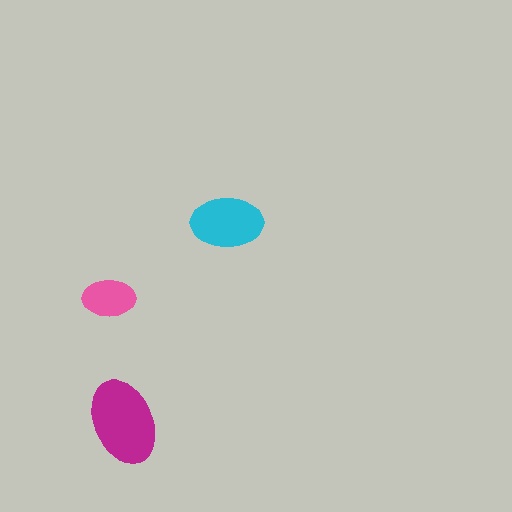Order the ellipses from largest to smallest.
the magenta one, the cyan one, the pink one.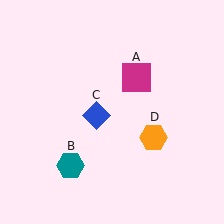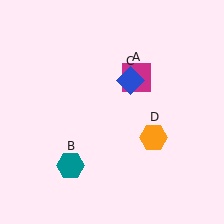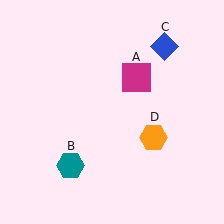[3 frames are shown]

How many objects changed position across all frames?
1 object changed position: blue diamond (object C).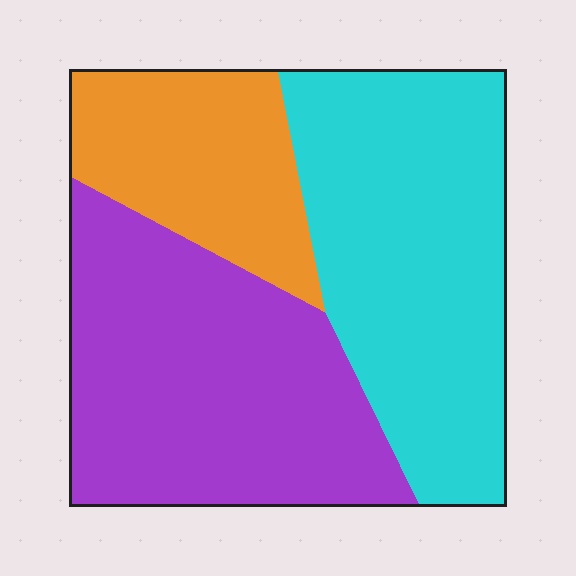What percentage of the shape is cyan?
Cyan covers 40% of the shape.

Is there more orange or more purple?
Purple.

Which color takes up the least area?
Orange, at roughly 20%.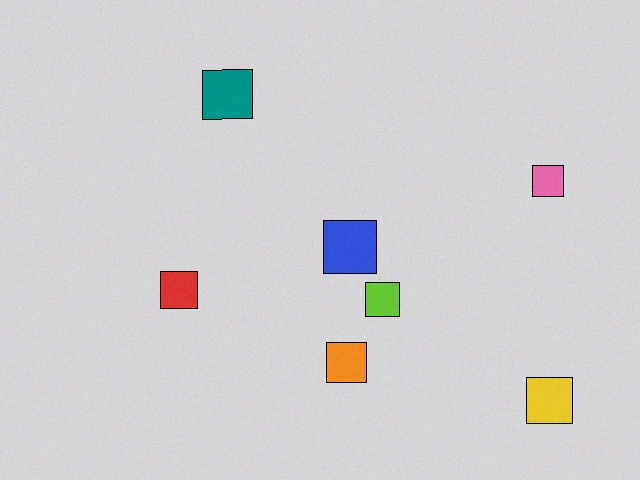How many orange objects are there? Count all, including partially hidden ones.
There is 1 orange object.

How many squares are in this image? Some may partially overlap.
There are 7 squares.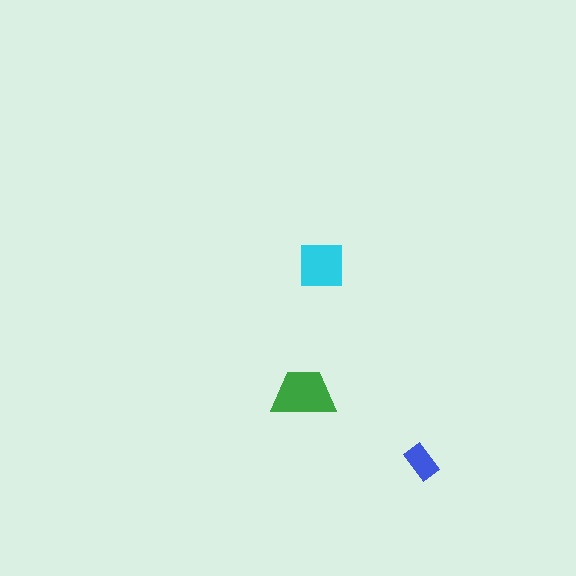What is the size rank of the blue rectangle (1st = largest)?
3rd.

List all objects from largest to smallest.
The green trapezoid, the cyan square, the blue rectangle.